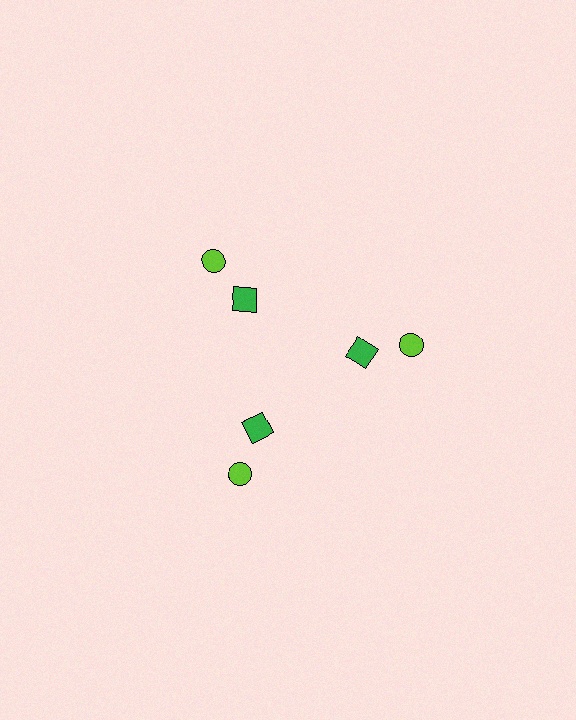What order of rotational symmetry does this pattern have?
This pattern has 3-fold rotational symmetry.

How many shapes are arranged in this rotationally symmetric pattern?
There are 6 shapes, arranged in 3 groups of 2.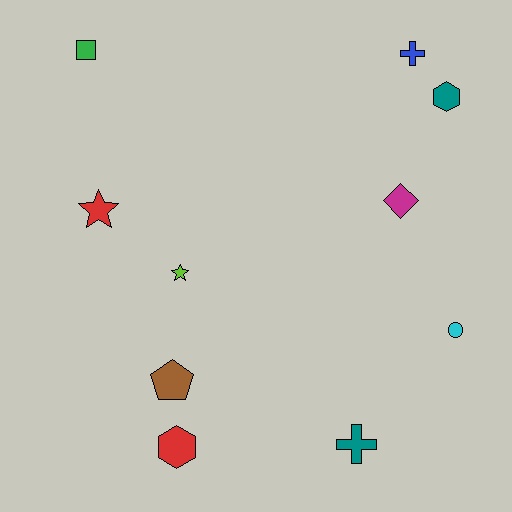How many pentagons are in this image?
There is 1 pentagon.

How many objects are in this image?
There are 10 objects.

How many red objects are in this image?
There are 2 red objects.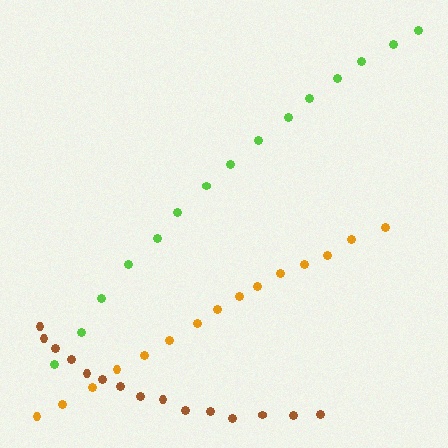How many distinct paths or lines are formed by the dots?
There are 3 distinct paths.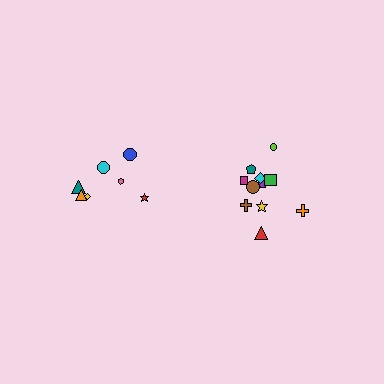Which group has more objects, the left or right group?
The right group.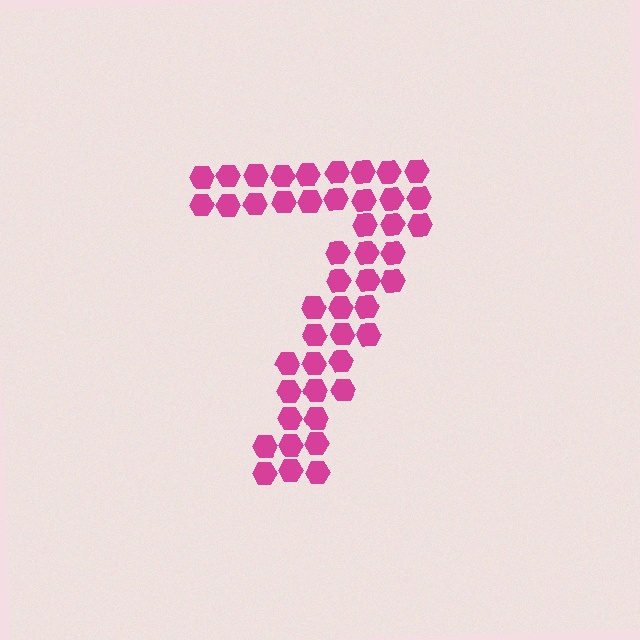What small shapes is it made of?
It is made of small hexagons.